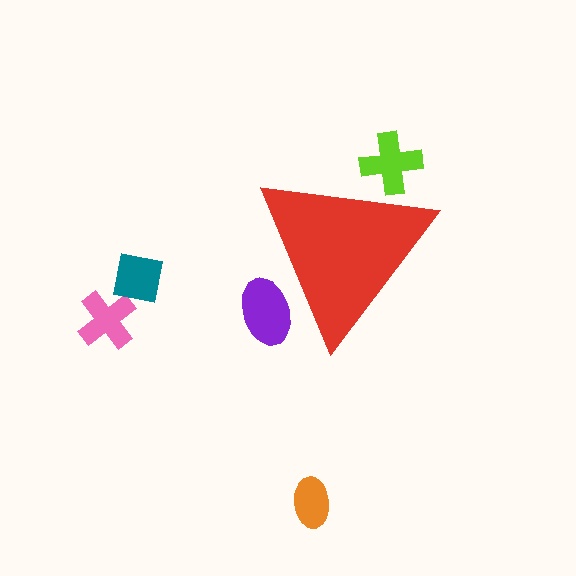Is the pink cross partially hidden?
No, the pink cross is fully visible.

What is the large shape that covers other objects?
A red triangle.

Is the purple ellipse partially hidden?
Yes, the purple ellipse is partially hidden behind the red triangle.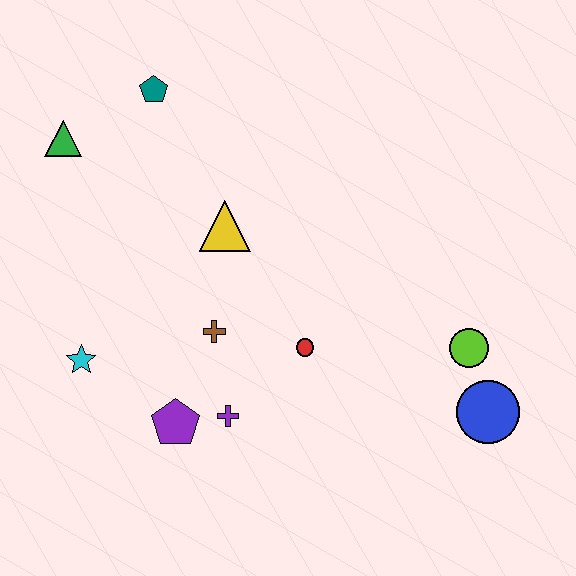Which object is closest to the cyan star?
The purple pentagon is closest to the cyan star.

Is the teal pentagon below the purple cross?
No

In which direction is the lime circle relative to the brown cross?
The lime circle is to the right of the brown cross.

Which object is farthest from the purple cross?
The teal pentagon is farthest from the purple cross.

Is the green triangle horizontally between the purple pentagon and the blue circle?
No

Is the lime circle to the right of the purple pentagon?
Yes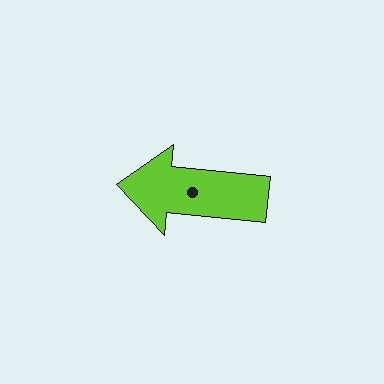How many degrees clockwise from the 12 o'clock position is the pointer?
Approximately 276 degrees.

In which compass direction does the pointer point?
West.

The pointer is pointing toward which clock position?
Roughly 9 o'clock.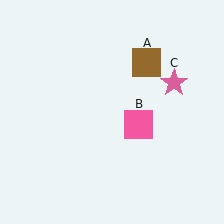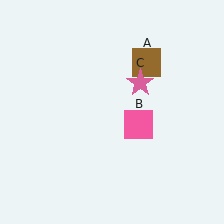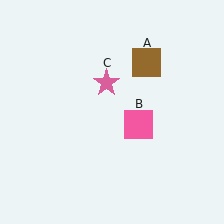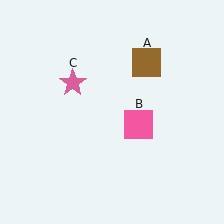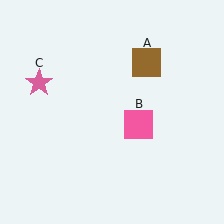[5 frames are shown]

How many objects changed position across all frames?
1 object changed position: pink star (object C).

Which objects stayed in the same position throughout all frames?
Brown square (object A) and pink square (object B) remained stationary.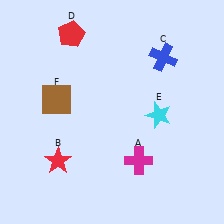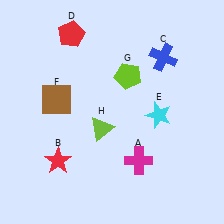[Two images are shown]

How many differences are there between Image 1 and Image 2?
There are 2 differences between the two images.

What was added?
A lime pentagon (G), a lime triangle (H) were added in Image 2.